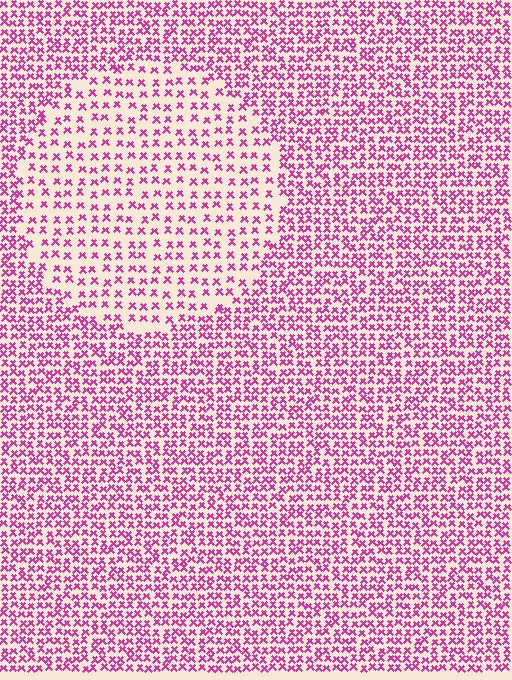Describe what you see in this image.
The image contains small magenta elements arranged at two different densities. A circle-shaped region is visible where the elements are less densely packed than the surrounding area.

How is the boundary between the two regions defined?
The boundary is defined by a change in element density (approximately 1.9x ratio). All elements are the same color, size, and shape.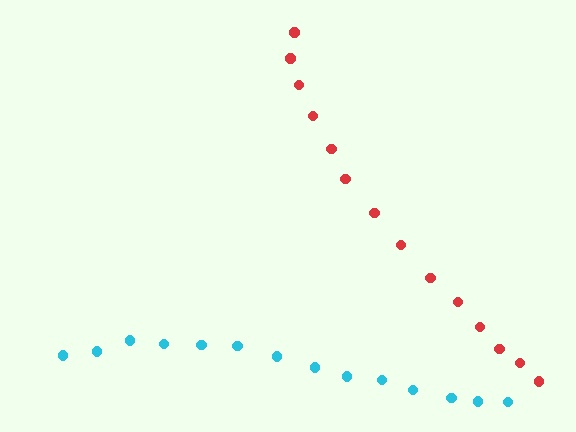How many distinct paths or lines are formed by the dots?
There are 2 distinct paths.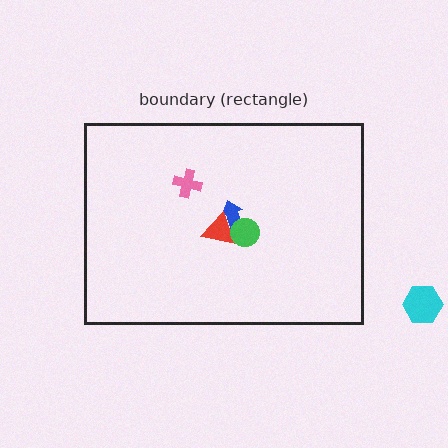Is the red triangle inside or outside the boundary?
Inside.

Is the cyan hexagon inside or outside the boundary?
Outside.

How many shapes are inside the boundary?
4 inside, 1 outside.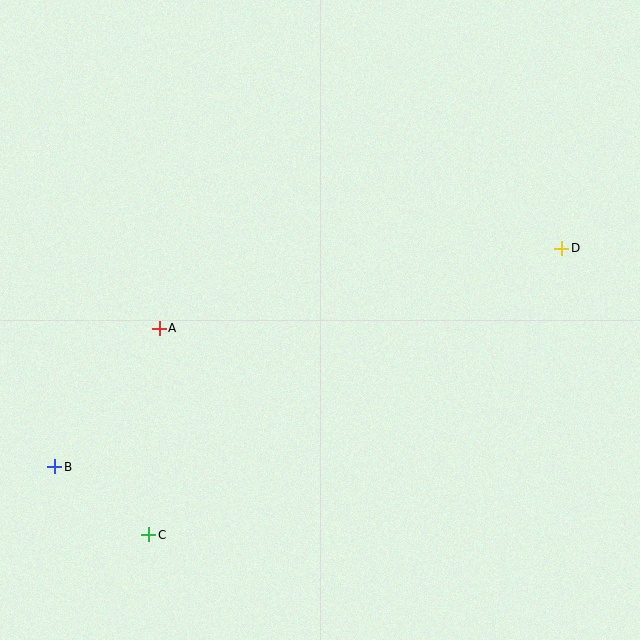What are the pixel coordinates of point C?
Point C is at (149, 535).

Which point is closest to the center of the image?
Point A at (159, 328) is closest to the center.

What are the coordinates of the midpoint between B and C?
The midpoint between B and C is at (102, 501).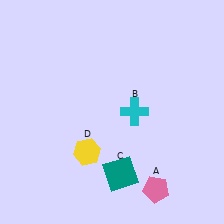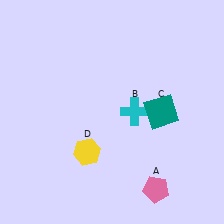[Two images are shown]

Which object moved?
The teal square (C) moved up.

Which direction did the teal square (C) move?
The teal square (C) moved up.